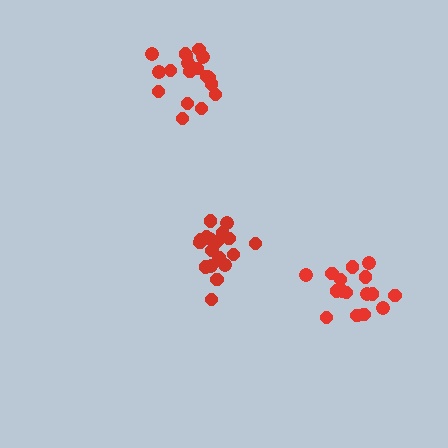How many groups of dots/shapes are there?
There are 3 groups.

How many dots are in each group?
Group 1: 18 dots, Group 2: 18 dots, Group 3: 16 dots (52 total).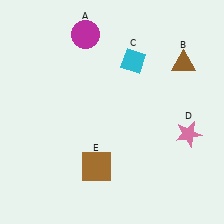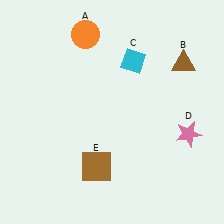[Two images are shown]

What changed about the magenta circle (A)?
In Image 1, A is magenta. In Image 2, it changed to orange.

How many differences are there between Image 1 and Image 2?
There is 1 difference between the two images.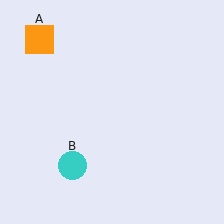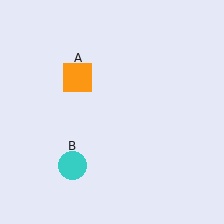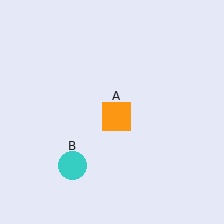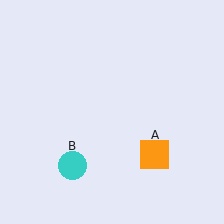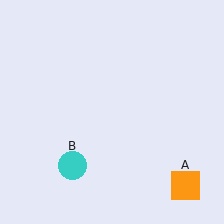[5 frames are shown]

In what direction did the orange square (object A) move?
The orange square (object A) moved down and to the right.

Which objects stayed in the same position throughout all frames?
Cyan circle (object B) remained stationary.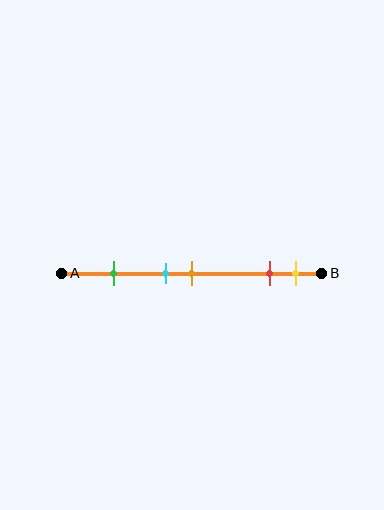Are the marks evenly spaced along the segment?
No, the marks are not evenly spaced.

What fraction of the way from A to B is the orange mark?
The orange mark is approximately 50% (0.5) of the way from A to B.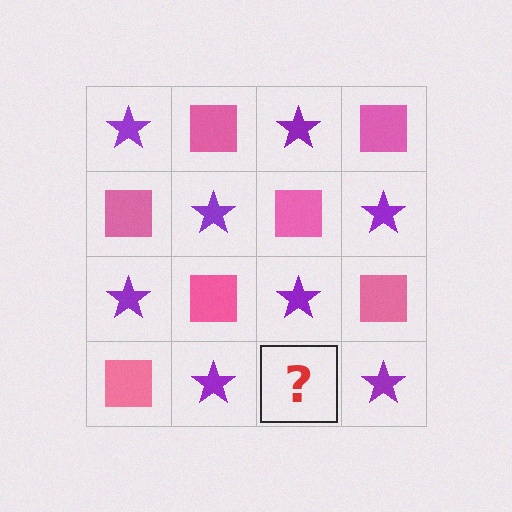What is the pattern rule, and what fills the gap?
The rule is that it alternates purple star and pink square in a checkerboard pattern. The gap should be filled with a pink square.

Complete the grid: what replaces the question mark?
The question mark should be replaced with a pink square.